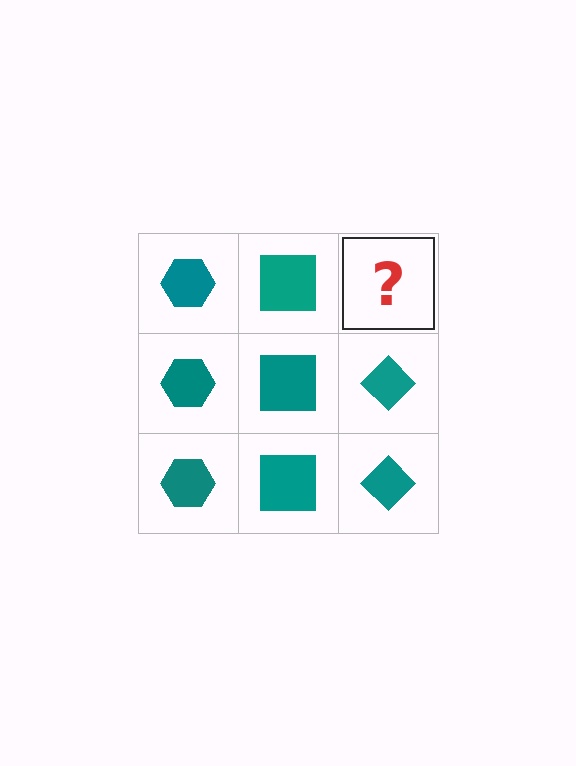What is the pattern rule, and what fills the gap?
The rule is that each column has a consistent shape. The gap should be filled with a teal diamond.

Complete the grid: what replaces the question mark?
The question mark should be replaced with a teal diamond.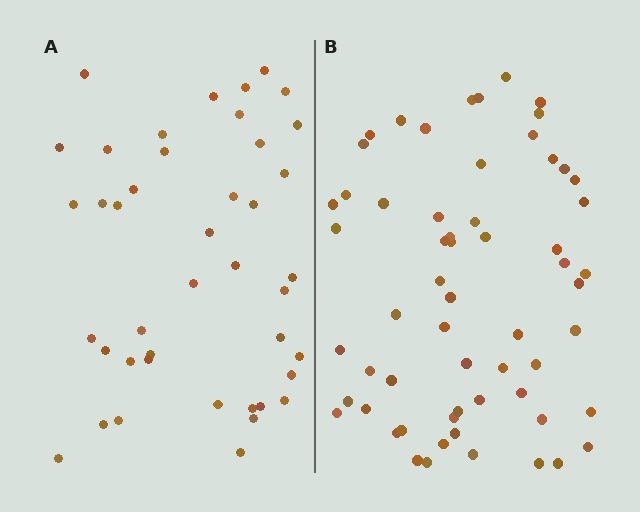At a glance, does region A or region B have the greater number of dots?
Region B (the right region) has more dots.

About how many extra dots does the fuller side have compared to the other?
Region B has approximately 20 more dots than region A.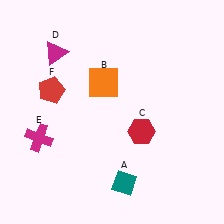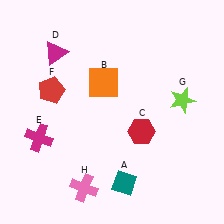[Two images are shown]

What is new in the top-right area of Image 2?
A lime star (G) was added in the top-right area of Image 2.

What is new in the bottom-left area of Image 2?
A pink cross (H) was added in the bottom-left area of Image 2.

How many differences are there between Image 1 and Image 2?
There are 2 differences between the two images.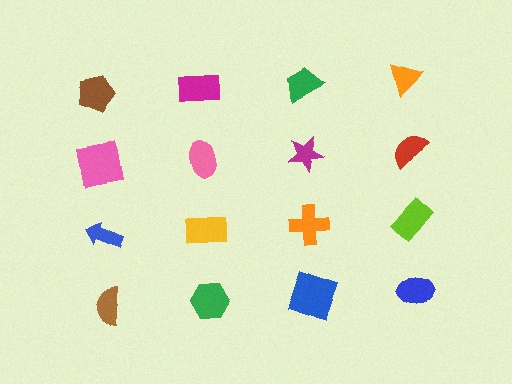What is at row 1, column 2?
A magenta rectangle.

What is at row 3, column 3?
An orange cross.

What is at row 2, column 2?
A pink ellipse.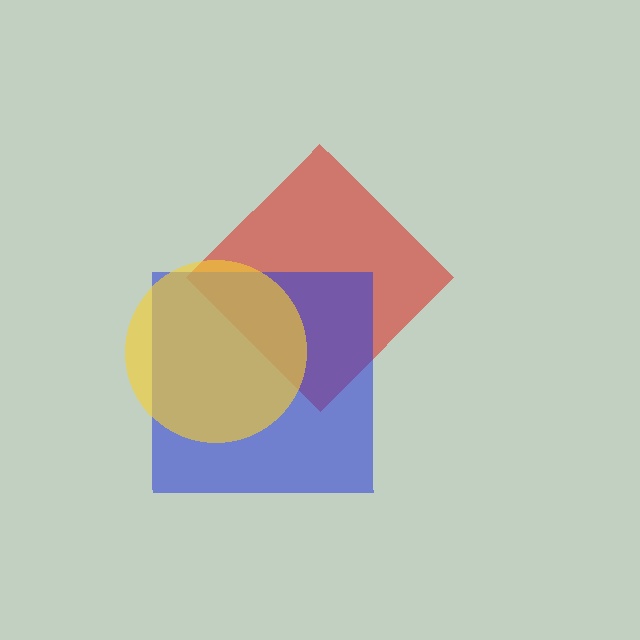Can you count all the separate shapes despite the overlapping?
Yes, there are 3 separate shapes.